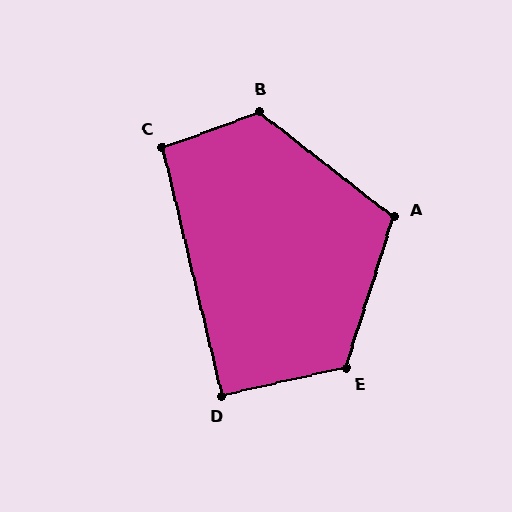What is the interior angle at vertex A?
Approximately 110 degrees (obtuse).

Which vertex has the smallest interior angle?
D, at approximately 91 degrees.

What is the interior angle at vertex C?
Approximately 96 degrees (obtuse).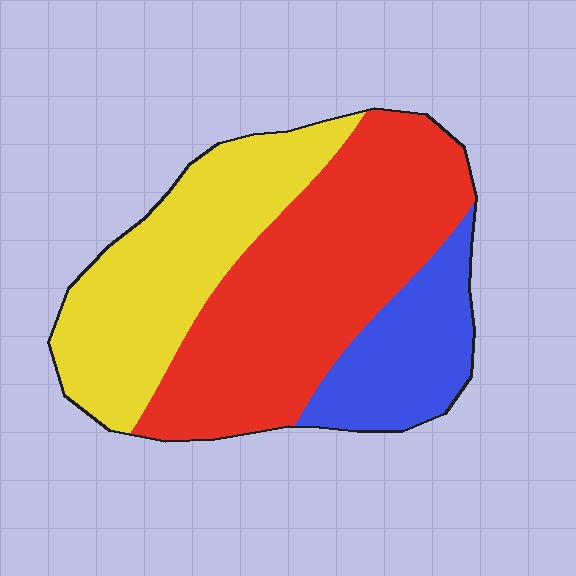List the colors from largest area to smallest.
From largest to smallest: red, yellow, blue.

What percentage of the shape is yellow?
Yellow covers around 35% of the shape.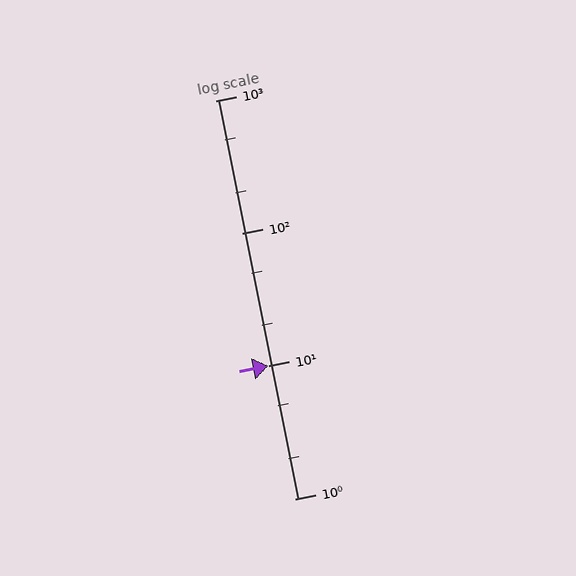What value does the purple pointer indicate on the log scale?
The pointer indicates approximately 10.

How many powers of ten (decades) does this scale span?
The scale spans 3 decades, from 1 to 1000.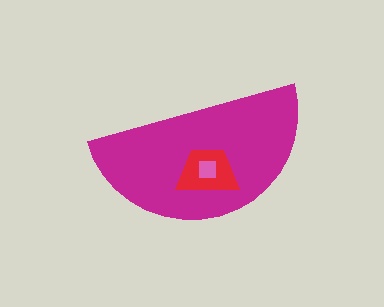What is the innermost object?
The pink square.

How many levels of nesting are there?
3.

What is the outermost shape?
The magenta semicircle.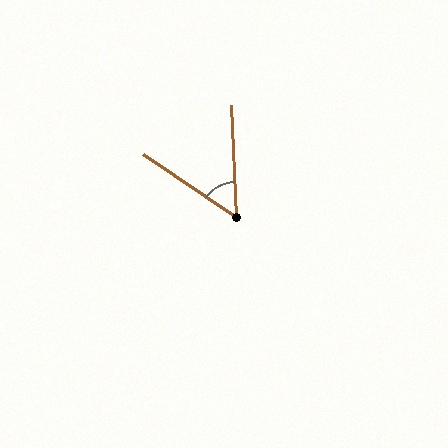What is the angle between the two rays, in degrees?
Approximately 53 degrees.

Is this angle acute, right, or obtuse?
It is acute.